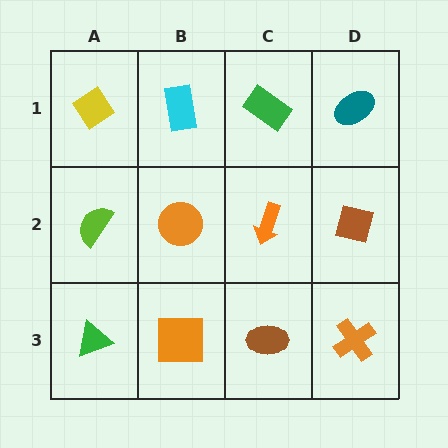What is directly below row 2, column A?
A green triangle.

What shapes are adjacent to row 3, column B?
An orange circle (row 2, column B), a green triangle (row 3, column A), a brown ellipse (row 3, column C).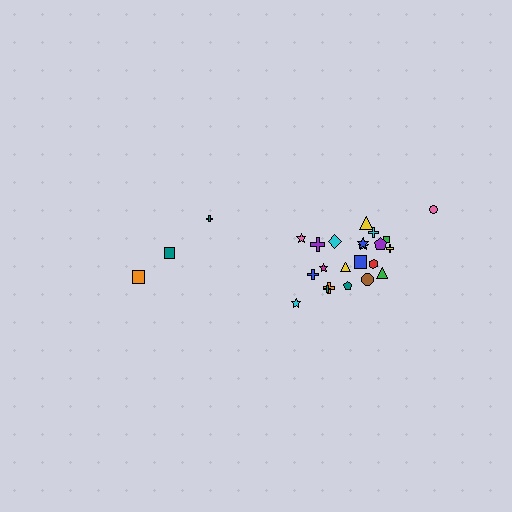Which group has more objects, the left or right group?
The right group.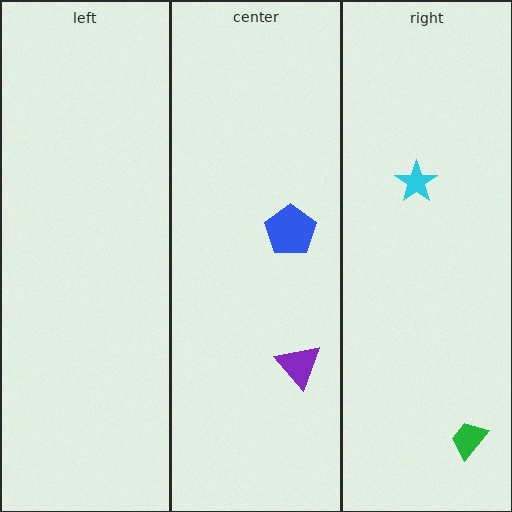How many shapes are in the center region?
2.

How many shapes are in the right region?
2.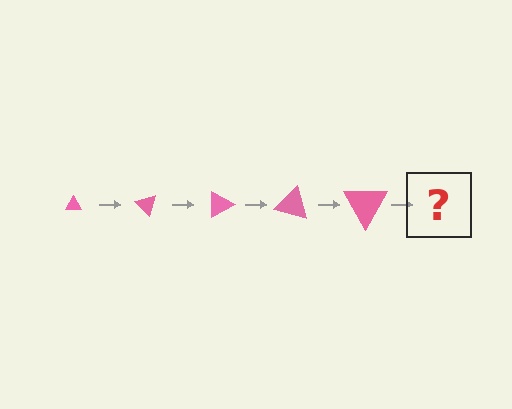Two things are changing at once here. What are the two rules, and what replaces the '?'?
The two rules are that the triangle grows larger each step and it rotates 45 degrees each step. The '?' should be a triangle, larger than the previous one and rotated 225 degrees from the start.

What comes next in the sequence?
The next element should be a triangle, larger than the previous one and rotated 225 degrees from the start.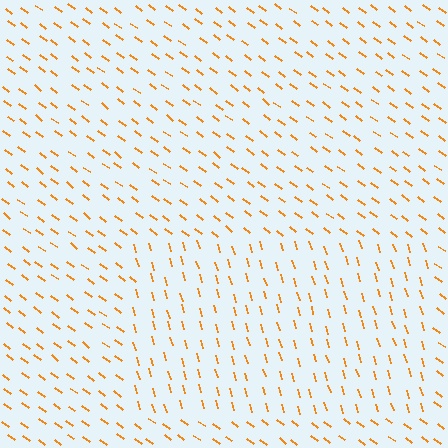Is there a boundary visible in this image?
Yes, there is a texture boundary formed by a change in line orientation.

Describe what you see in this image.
The image is filled with small orange line segments. A rectangle region in the image has lines oriented differently from the surrounding lines, creating a visible texture boundary.